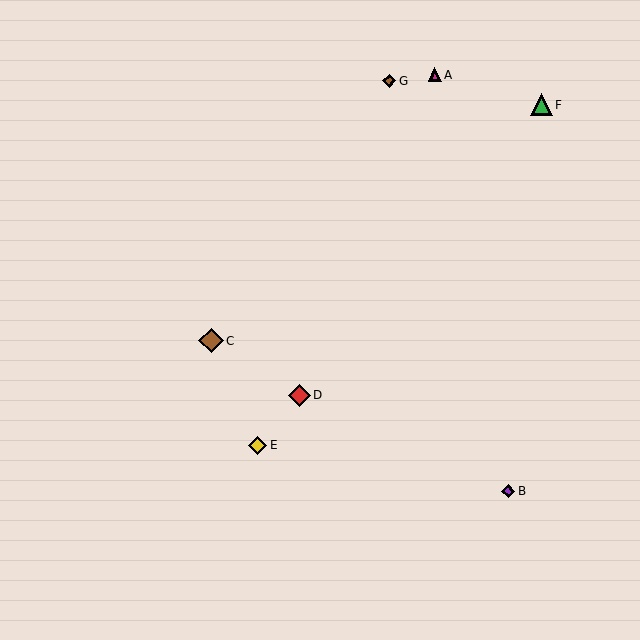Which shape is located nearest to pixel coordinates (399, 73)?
The brown diamond (labeled G) at (389, 81) is nearest to that location.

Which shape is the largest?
The brown diamond (labeled C) is the largest.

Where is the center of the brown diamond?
The center of the brown diamond is at (389, 81).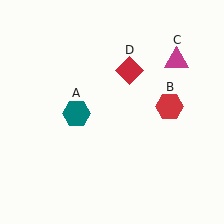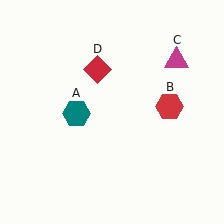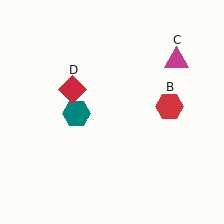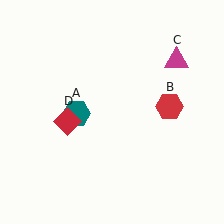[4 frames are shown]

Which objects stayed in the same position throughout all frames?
Teal hexagon (object A) and red hexagon (object B) and magenta triangle (object C) remained stationary.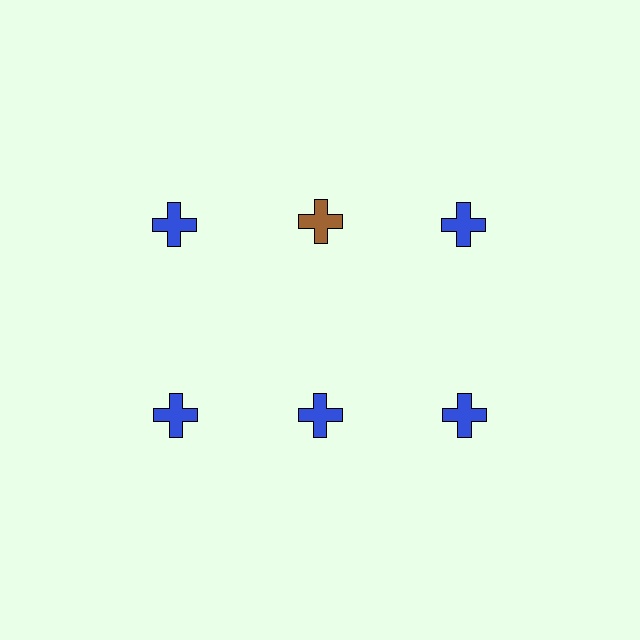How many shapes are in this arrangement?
There are 6 shapes arranged in a grid pattern.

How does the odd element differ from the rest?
It has a different color: brown instead of blue.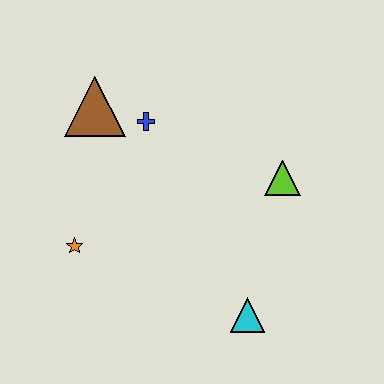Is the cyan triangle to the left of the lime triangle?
Yes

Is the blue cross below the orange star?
No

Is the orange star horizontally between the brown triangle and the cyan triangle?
No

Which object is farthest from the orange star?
The lime triangle is farthest from the orange star.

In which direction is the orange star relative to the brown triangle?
The orange star is below the brown triangle.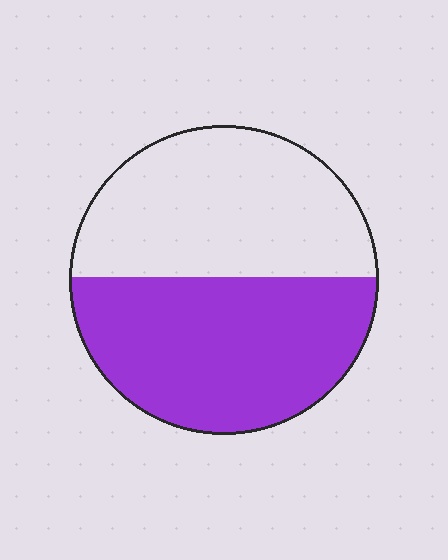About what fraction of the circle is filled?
About one half (1/2).